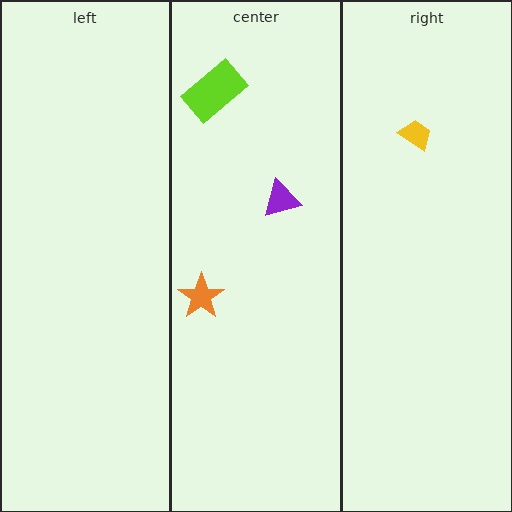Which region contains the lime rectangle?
The center region.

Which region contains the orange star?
The center region.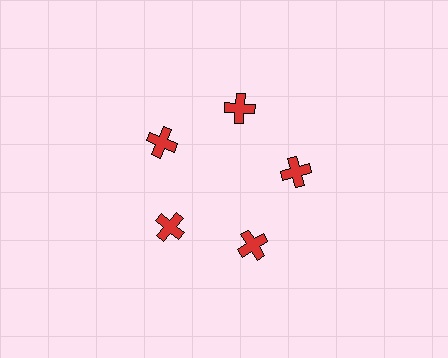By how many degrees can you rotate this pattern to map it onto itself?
The pattern maps onto itself every 72 degrees of rotation.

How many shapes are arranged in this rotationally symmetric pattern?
There are 5 shapes, arranged in 5 groups of 1.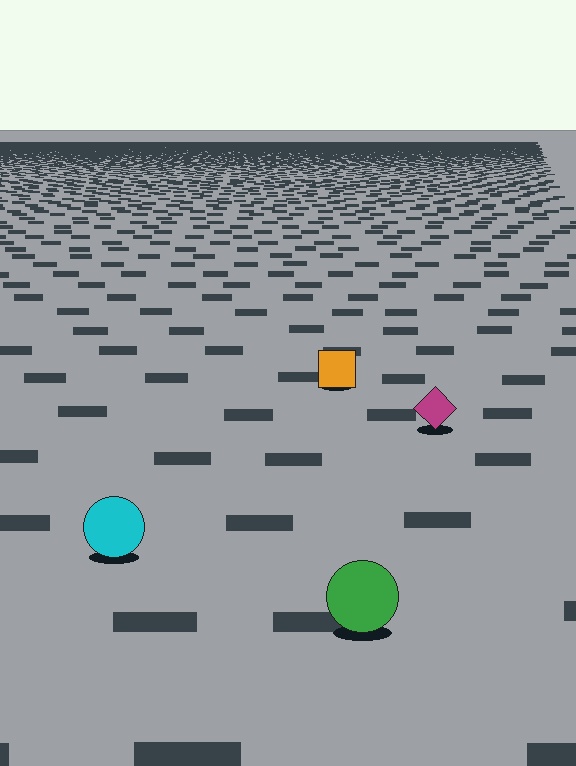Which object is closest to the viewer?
The green circle is closest. The texture marks near it are larger and more spread out.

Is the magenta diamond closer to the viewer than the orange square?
Yes. The magenta diamond is closer — you can tell from the texture gradient: the ground texture is coarser near it.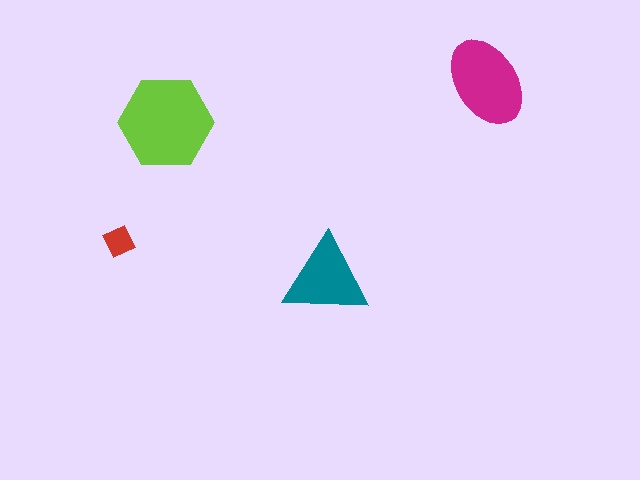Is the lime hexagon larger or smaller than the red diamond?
Larger.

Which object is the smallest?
The red diamond.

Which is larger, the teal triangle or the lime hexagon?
The lime hexagon.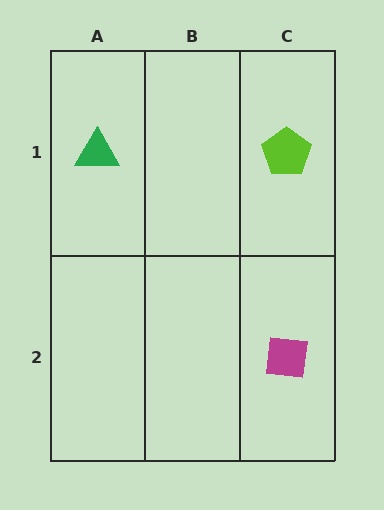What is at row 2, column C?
A magenta square.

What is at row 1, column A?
A green triangle.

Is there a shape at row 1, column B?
No, that cell is empty.